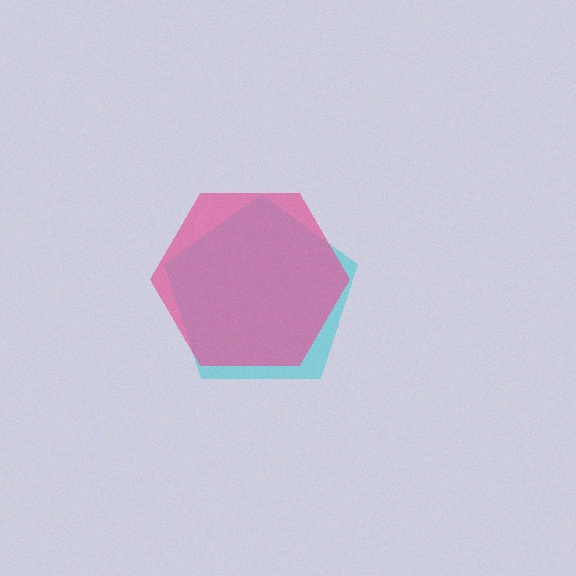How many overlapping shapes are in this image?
There are 2 overlapping shapes in the image.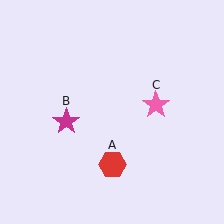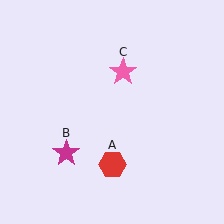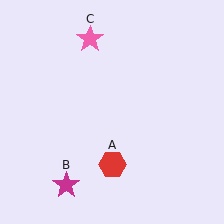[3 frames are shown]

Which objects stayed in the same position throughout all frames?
Red hexagon (object A) remained stationary.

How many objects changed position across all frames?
2 objects changed position: magenta star (object B), pink star (object C).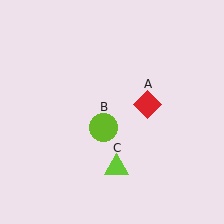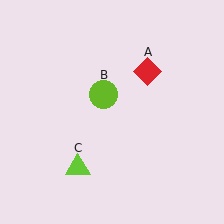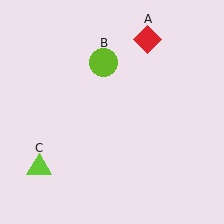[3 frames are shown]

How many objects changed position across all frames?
3 objects changed position: red diamond (object A), lime circle (object B), lime triangle (object C).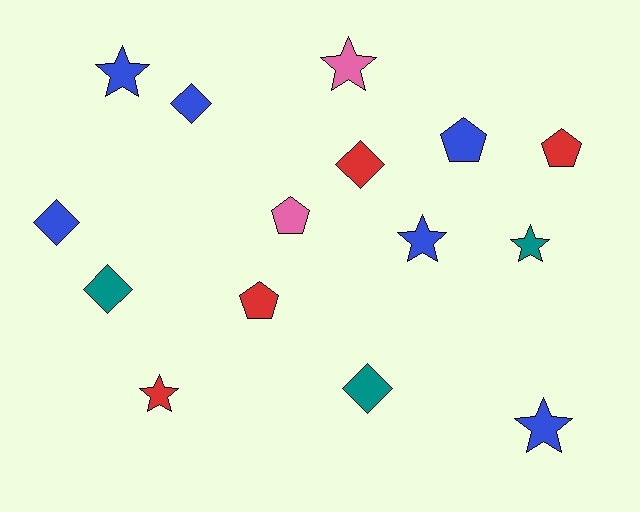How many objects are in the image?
There are 15 objects.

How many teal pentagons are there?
There are no teal pentagons.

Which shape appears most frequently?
Star, with 6 objects.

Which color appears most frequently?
Blue, with 6 objects.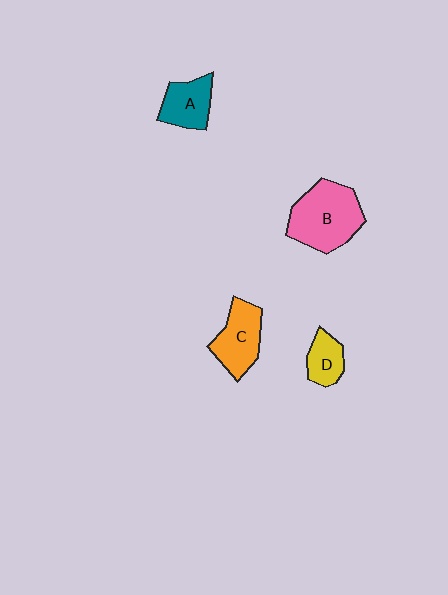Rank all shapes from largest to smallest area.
From largest to smallest: B (pink), C (orange), A (teal), D (yellow).